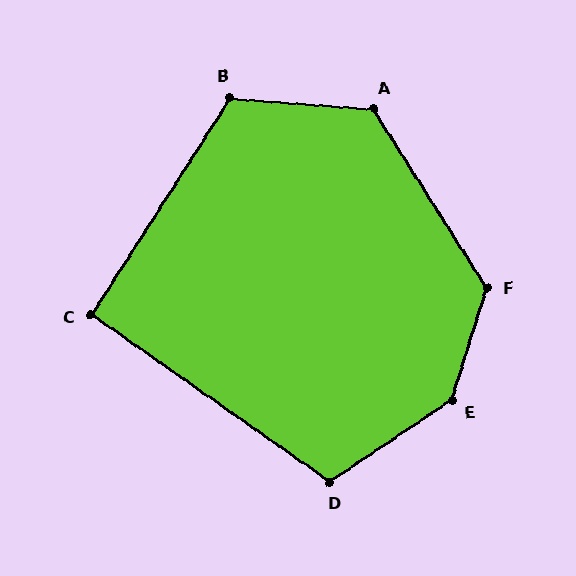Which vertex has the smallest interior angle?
C, at approximately 93 degrees.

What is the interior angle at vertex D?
Approximately 111 degrees (obtuse).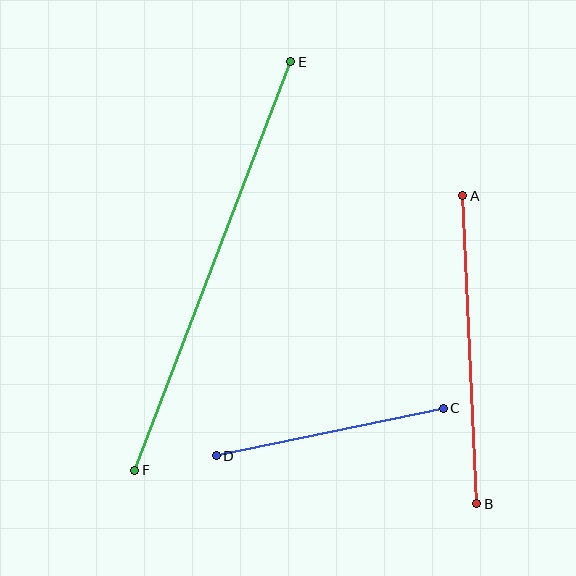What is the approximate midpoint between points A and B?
The midpoint is at approximately (470, 350) pixels.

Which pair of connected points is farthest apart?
Points E and F are farthest apart.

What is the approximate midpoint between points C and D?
The midpoint is at approximately (330, 432) pixels.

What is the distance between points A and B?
The distance is approximately 308 pixels.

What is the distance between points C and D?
The distance is approximately 232 pixels.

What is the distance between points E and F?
The distance is approximately 437 pixels.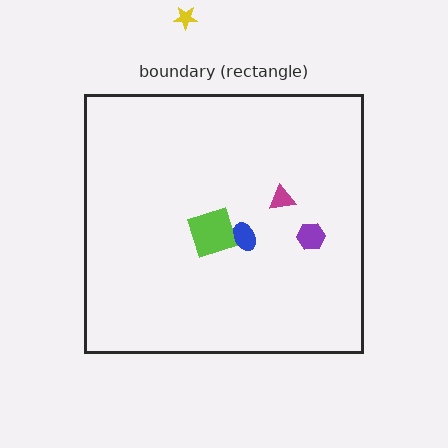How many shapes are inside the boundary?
4 inside, 1 outside.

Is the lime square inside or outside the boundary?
Inside.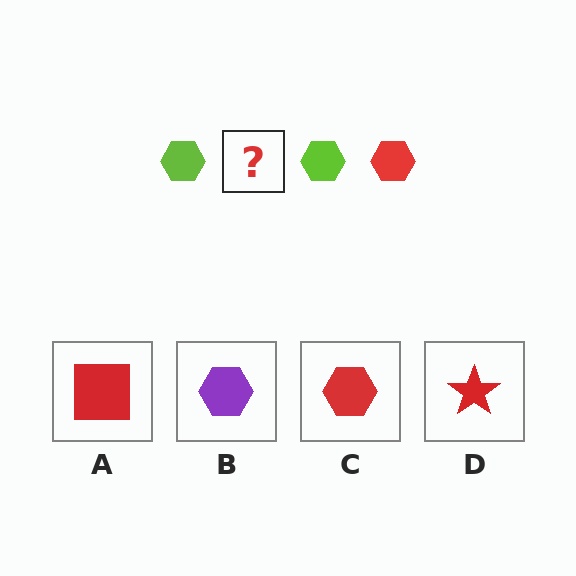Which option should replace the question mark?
Option C.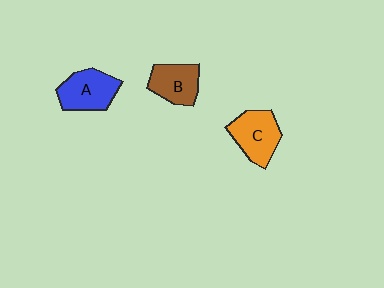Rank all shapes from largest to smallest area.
From largest to smallest: A (blue), C (orange), B (brown).